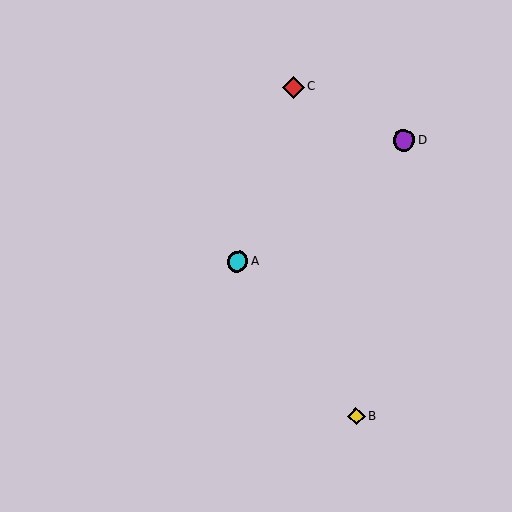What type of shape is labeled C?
Shape C is a red diamond.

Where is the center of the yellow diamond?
The center of the yellow diamond is at (356, 416).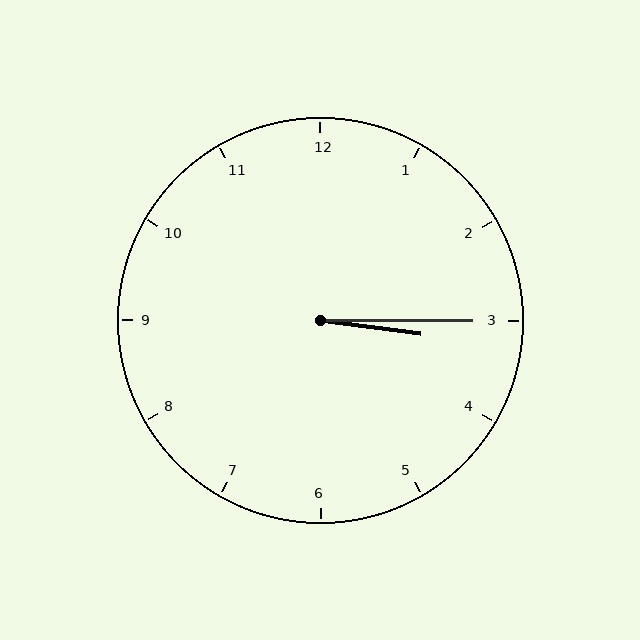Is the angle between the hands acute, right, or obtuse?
It is acute.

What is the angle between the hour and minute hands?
Approximately 8 degrees.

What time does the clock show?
3:15.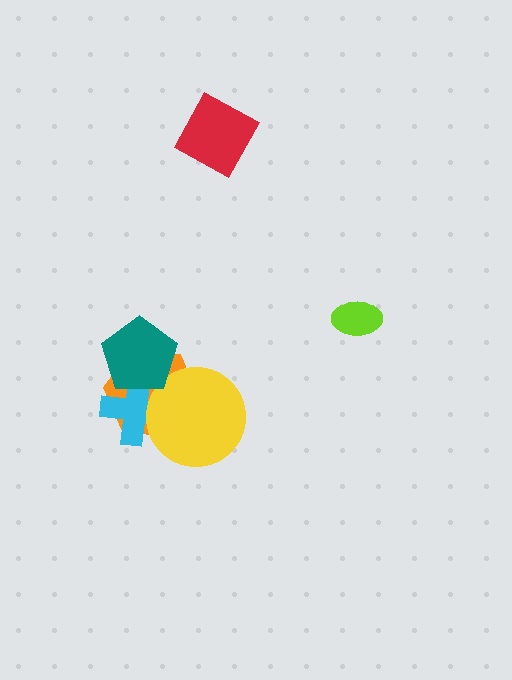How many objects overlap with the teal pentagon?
2 objects overlap with the teal pentagon.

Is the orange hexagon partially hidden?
Yes, it is partially covered by another shape.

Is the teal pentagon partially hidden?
No, no other shape covers it.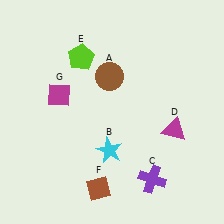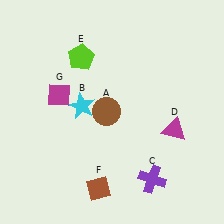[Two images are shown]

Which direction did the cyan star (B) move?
The cyan star (B) moved up.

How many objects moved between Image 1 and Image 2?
2 objects moved between the two images.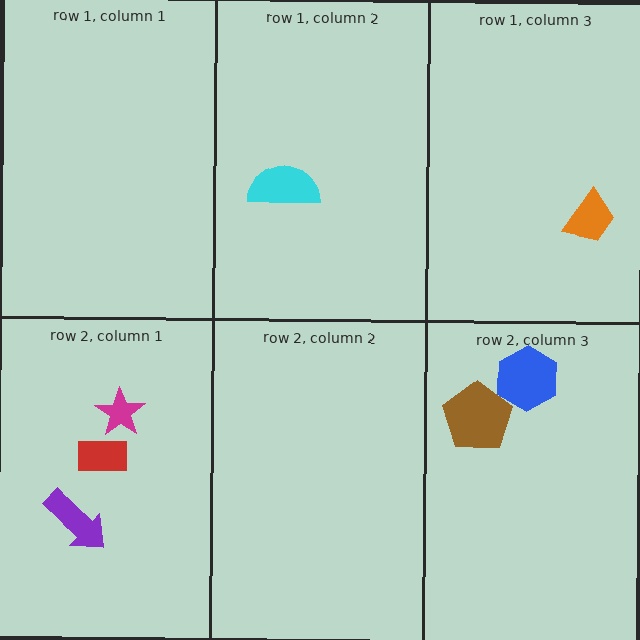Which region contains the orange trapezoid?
The row 1, column 3 region.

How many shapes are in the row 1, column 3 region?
1.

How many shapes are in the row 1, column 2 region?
1.